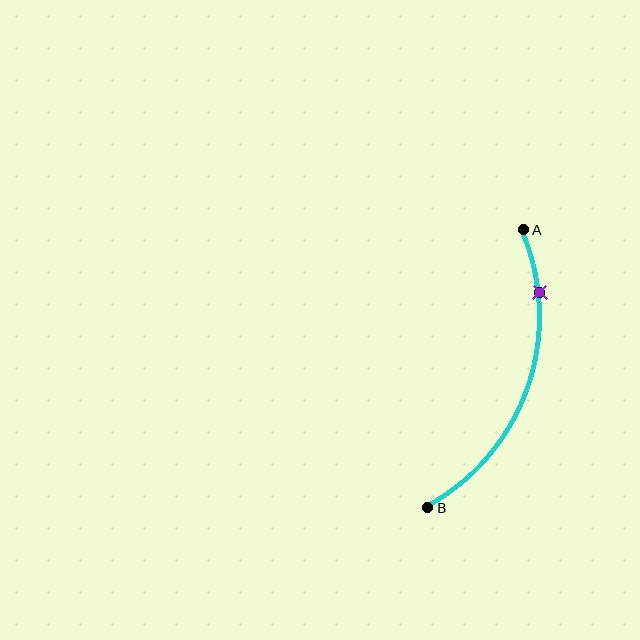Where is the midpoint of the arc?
The arc midpoint is the point on the curve farthest from the straight line joining A and B. It sits to the right of that line.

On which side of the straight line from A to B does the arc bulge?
The arc bulges to the right of the straight line connecting A and B.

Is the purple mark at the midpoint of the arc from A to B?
No. The purple mark lies on the arc but is closer to endpoint A. The arc midpoint would be at the point on the curve equidistant along the arc from both A and B.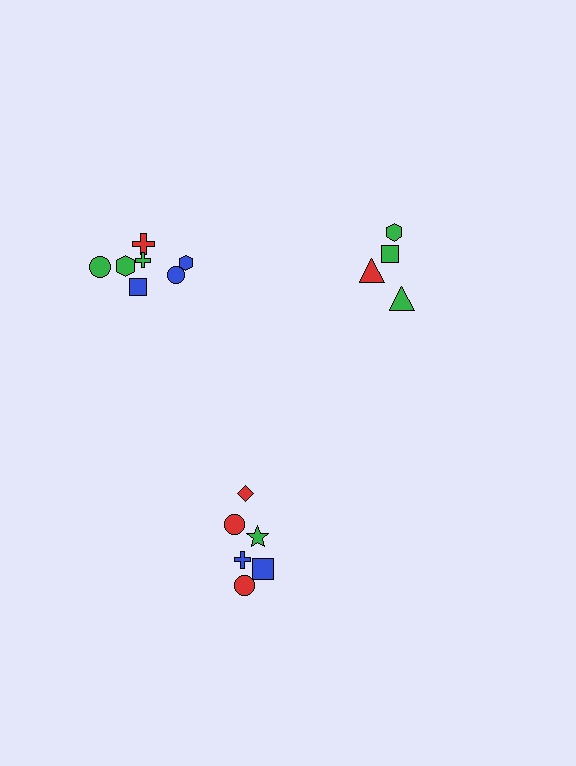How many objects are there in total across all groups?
There are 17 objects.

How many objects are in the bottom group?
There are 6 objects.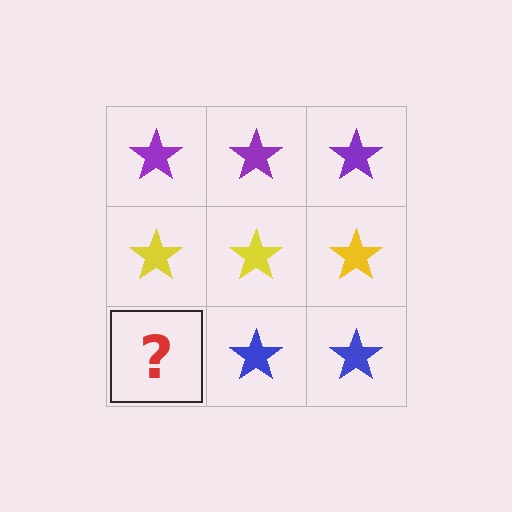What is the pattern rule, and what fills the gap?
The rule is that each row has a consistent color. The gap should be filled with a blue star.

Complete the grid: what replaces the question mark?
The question mark should be replaced with a blue star.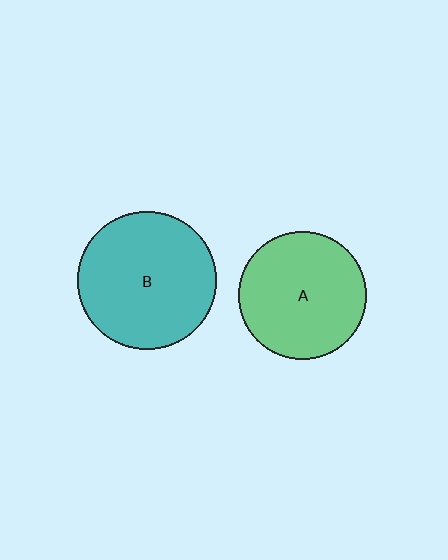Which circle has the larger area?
Circle B (teal).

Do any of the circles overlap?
No, none of the circles overlap.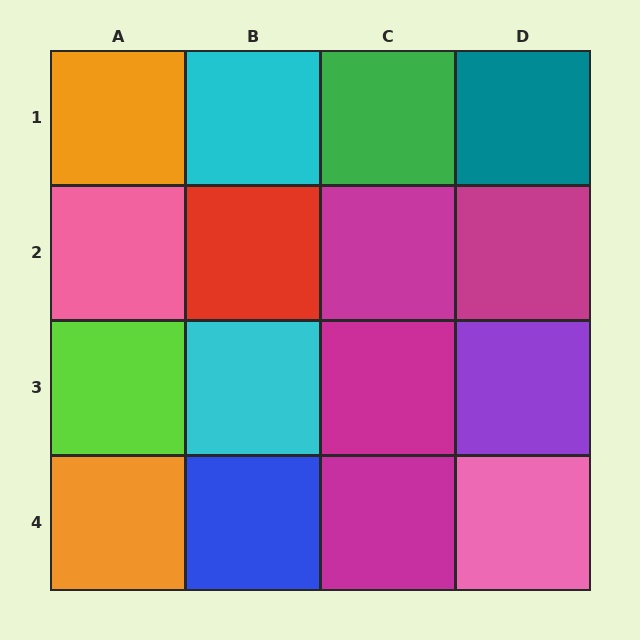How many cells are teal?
1 cell is teal.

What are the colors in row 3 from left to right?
Lime, cyan, magenta, purple.